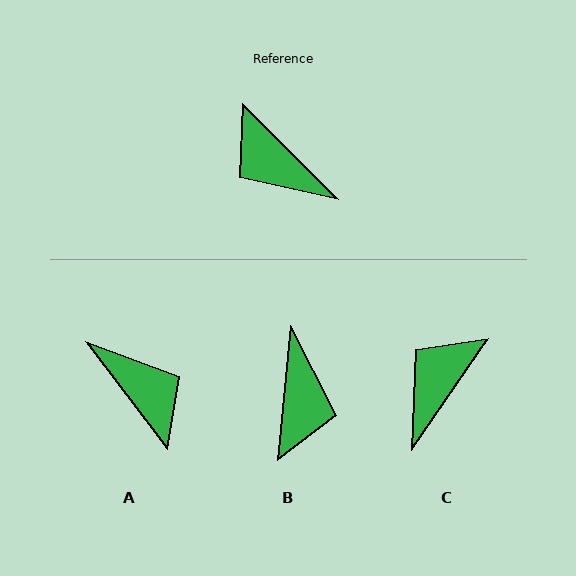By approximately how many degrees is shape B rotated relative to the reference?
Approximately 129 degrees counter-clockwise.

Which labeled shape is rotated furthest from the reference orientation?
A, about 172 degrees away.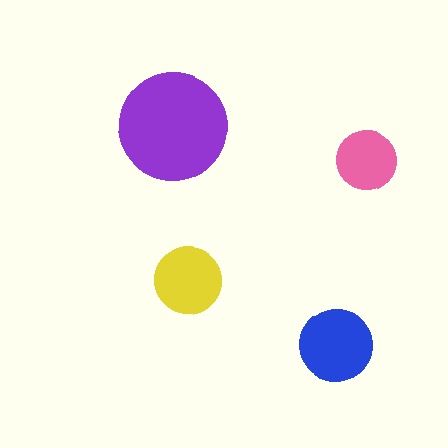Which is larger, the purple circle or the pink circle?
The purple one.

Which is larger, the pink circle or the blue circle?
The blue one.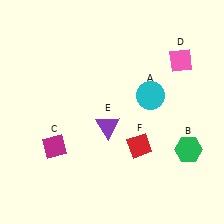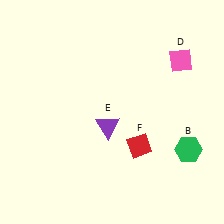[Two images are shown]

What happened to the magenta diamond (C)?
The magenta diamond (C) was removed in Image 2. It was in the bottom-left area of Image 1.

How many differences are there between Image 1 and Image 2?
There are 2 differences between the two images.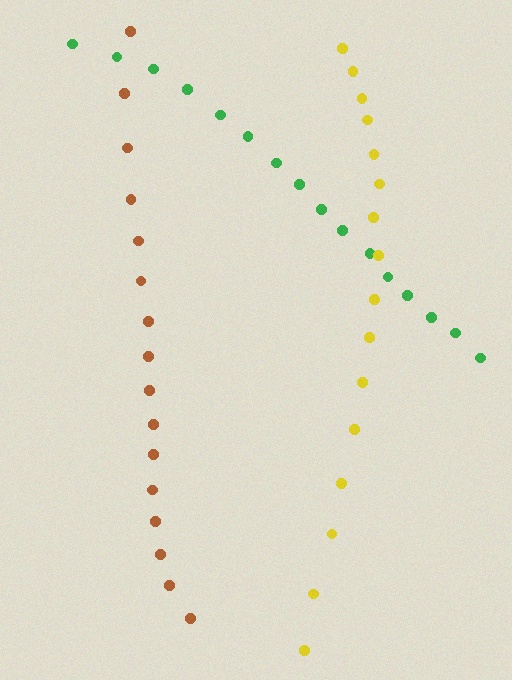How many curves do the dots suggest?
There are 3 distinct paths.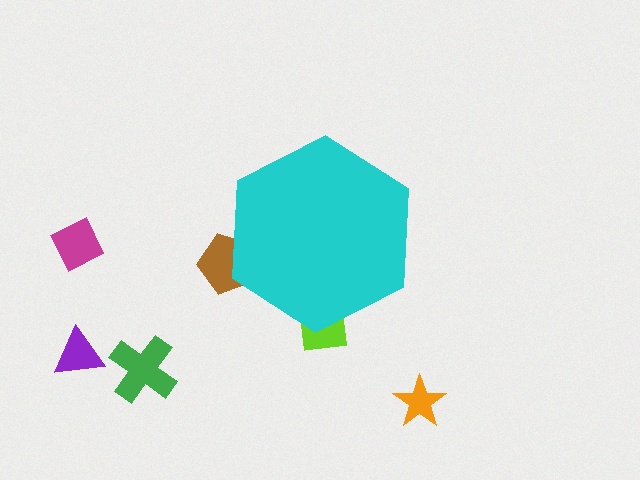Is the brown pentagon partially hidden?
Yes, the brown pentagon is partially hidden behind the cyan hexagon.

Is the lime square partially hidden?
Yes, the lime square is partially hidden behind the cyan hexagon.